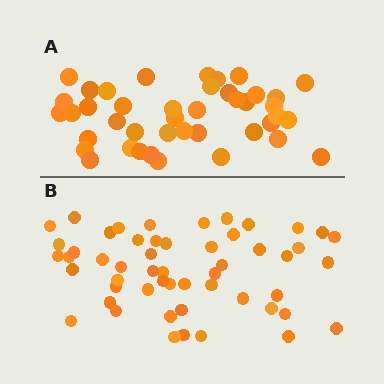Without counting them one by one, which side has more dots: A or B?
Region B (the bottom region) has more dots.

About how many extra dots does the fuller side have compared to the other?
Region B has roughly 12 or so more dots than region A.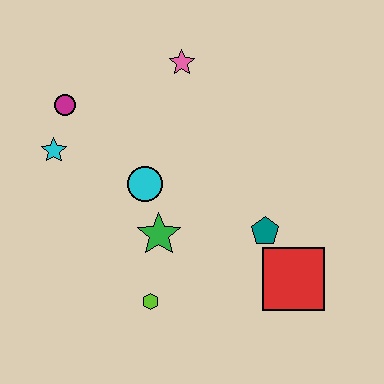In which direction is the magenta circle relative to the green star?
The magenta circle is above the green star.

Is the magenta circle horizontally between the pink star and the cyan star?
Yes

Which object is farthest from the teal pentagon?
The magenta circle is farthest from the teal pentagon.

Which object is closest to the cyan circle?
The green star is closest to the cyan circle.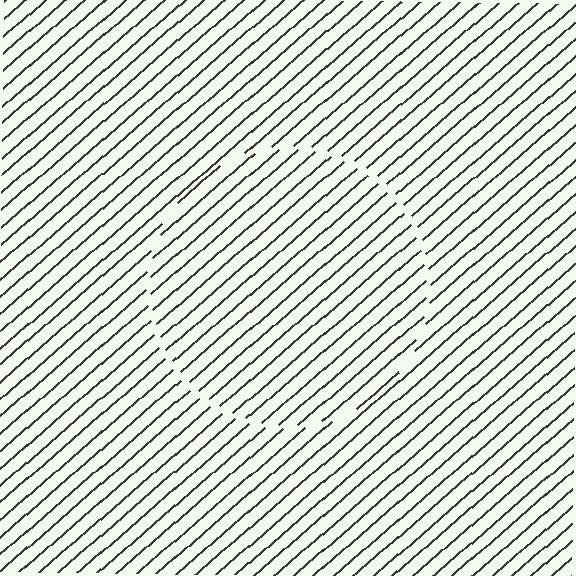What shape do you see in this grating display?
An illusory circle. The interior of the shape contains the same grating, shifted by half a period — the contour is defined by the phase discontinuity where line-ends from the inner and outer gratings abut.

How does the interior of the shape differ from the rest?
The interior of the shape contains the same grating, shifted by half a period — the contour is defined by the phase discontinuity where line-ends from the inner and outer gratings abut.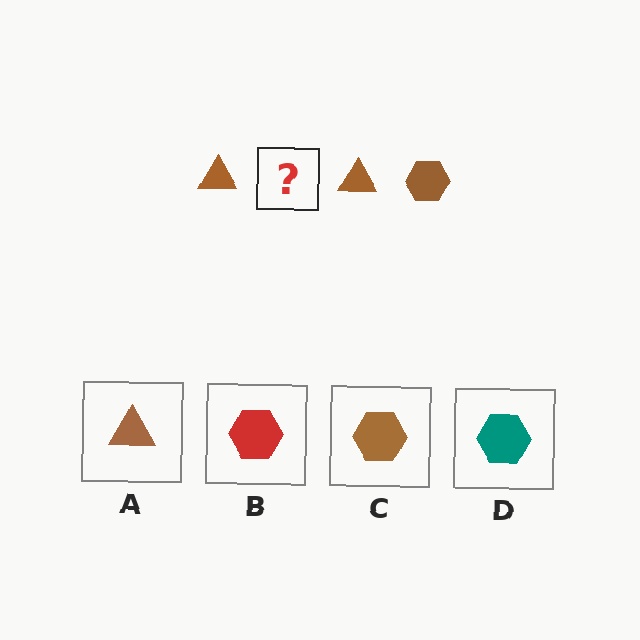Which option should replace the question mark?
Option C.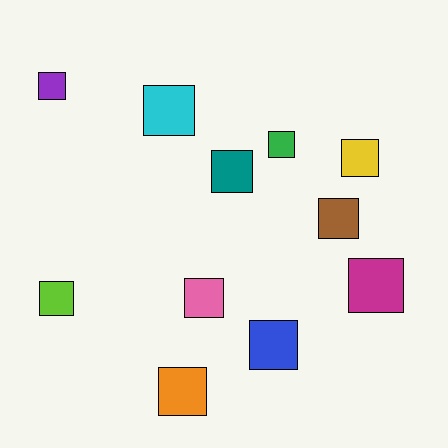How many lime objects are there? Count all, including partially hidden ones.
There is 1 lime object.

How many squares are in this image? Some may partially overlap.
There are 11 squares.